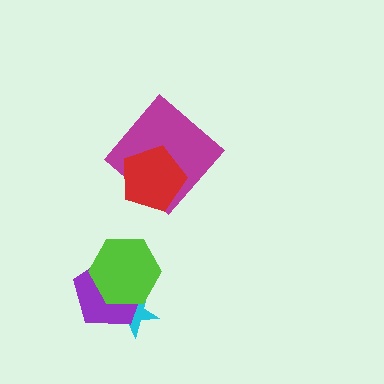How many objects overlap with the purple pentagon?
2 objects overlap with the purple pentagon.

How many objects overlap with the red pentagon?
1 object overlaps with the red pentagon.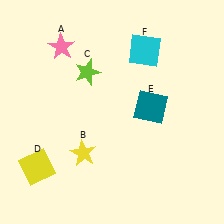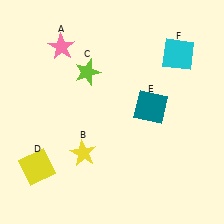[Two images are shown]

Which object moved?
The cyan square (F) moved right.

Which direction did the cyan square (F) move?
The cyan square (F) moved right.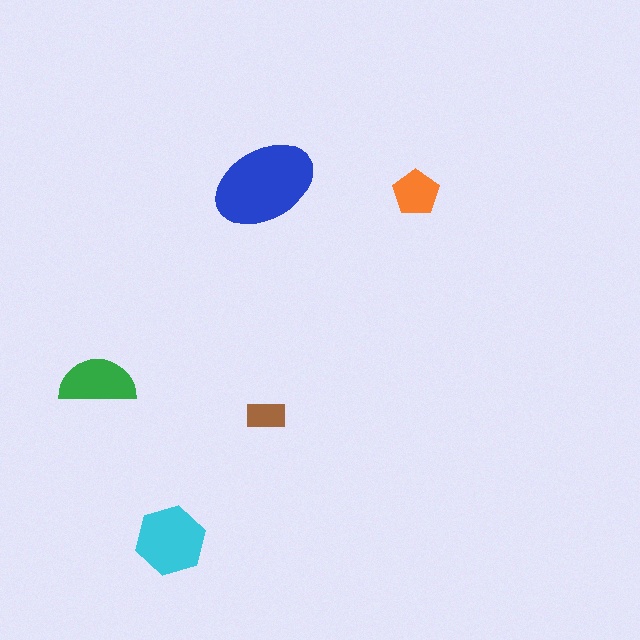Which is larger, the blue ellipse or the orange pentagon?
The blue ellipse.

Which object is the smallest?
The brown rectangle.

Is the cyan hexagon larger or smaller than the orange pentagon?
Larger.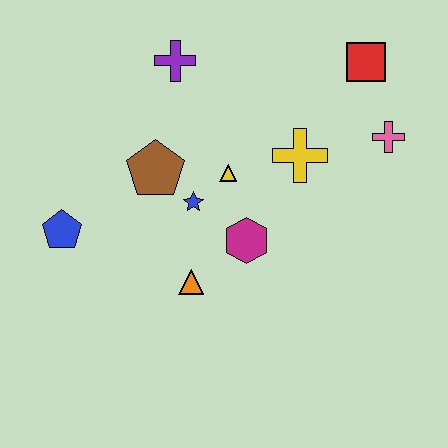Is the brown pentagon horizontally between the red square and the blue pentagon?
Yes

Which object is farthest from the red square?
The blue pentagon is farthest from the red square.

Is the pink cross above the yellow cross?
Yes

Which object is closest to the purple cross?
The brown pentagon is closest to the purple cross.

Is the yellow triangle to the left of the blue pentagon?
No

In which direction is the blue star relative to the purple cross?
The blue star is below the purple cross.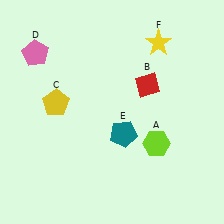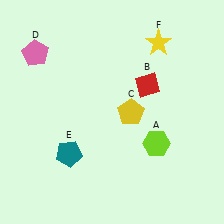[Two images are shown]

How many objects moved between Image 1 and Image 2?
2 objects moved between the two images.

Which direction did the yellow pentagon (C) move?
The yellow pentagon (C) moved right.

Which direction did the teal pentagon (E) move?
The teal pentagon (E) moved left.